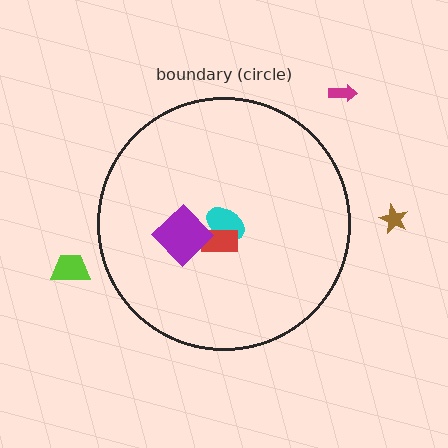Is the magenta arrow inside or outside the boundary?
Outside.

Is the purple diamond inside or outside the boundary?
Inside.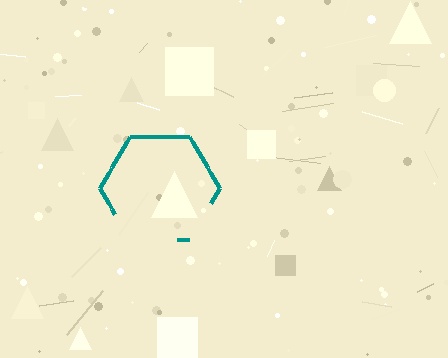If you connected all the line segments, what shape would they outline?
They would outline a hexagon.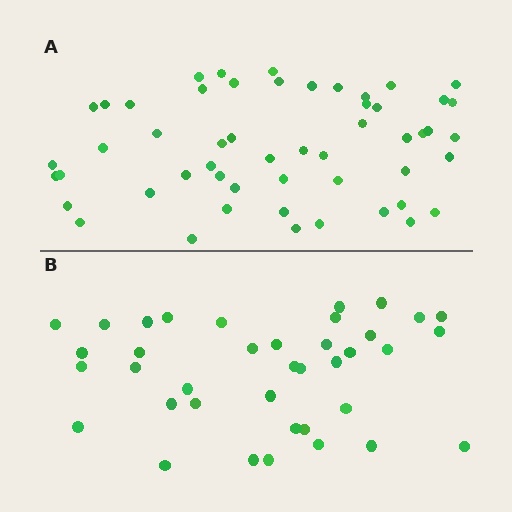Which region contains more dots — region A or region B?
Region A (the top region) has more dots.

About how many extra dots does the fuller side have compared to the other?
Region A has approximately 15 more dots than region B.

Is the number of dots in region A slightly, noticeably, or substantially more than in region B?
Region A has noticeably more, but not dramatically so. The ratio is roughly 1.4 to 1.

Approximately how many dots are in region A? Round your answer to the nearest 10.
About 50 dots. (The exact count is 53, which rounds to 50.)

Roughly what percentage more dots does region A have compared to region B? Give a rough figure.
About 40% more.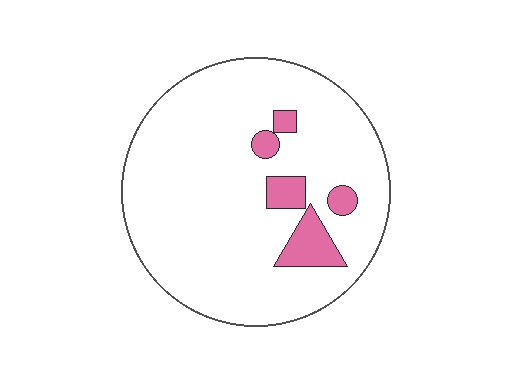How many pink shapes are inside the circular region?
5.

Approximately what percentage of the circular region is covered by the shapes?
Approximately 10%.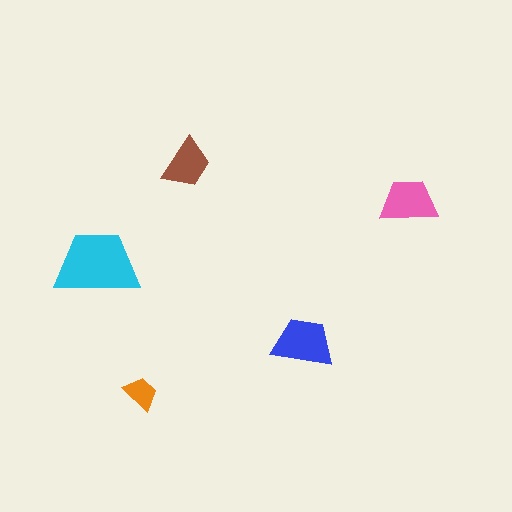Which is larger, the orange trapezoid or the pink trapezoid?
The pink one.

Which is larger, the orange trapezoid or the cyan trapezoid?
The cyan one.